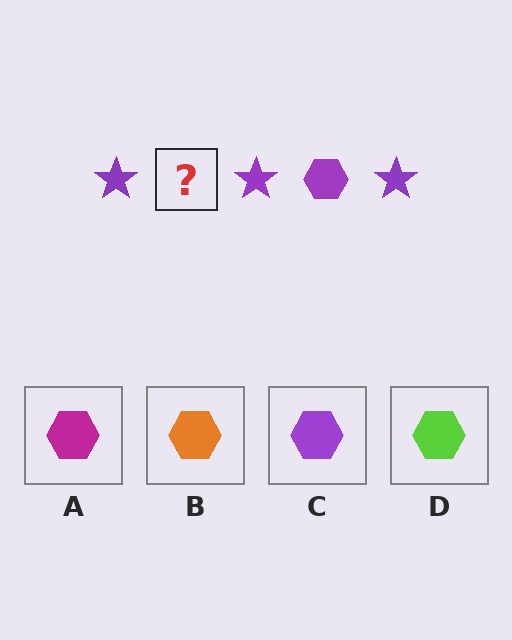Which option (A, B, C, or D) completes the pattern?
C.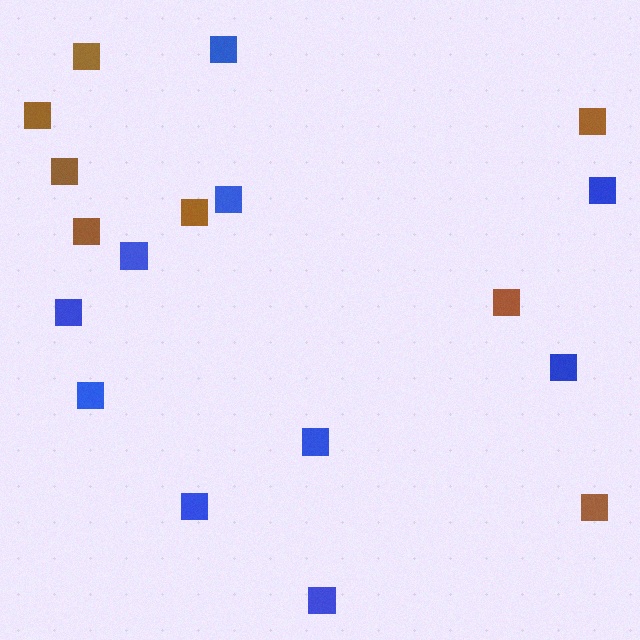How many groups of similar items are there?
There are 2 groups: one group of blue squares (10) and one group of brown squares (8).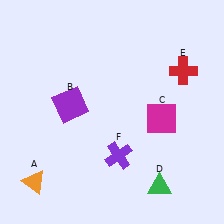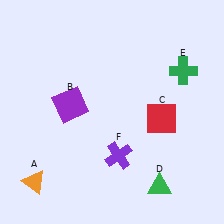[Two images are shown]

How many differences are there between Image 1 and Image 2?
There are 2 differences between the two images.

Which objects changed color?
C changed from magenta to red. E changed from red to green.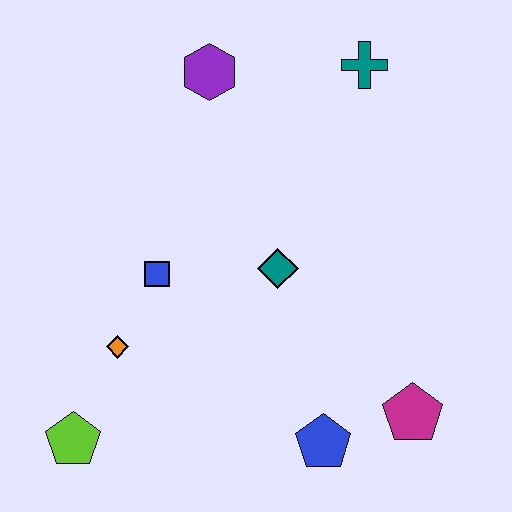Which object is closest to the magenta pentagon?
The blue pentagon is closest to the magenta pentagon.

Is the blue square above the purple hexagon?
No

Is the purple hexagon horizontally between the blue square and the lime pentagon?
No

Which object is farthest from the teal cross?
The lime pentagon is farthest from the teal cross.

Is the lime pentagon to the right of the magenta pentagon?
No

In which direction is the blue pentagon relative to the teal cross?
The blue pentagon is below the teal cross.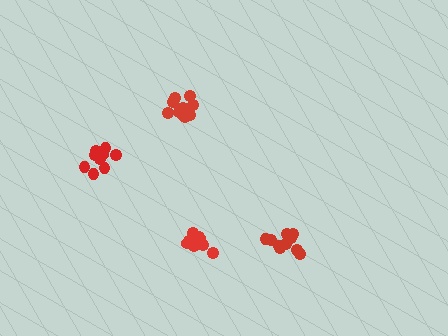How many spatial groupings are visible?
There are 4 spatial groupings.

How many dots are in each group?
Group 1: 11 dots, Group 2: 10 dots, Group 3: 10 dots, Group 4: 10 dots (41 total).